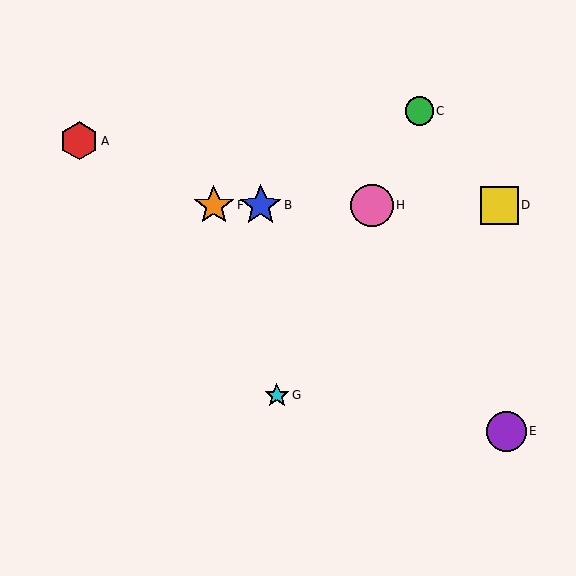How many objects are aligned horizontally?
4 objects (B, D, F, H) are aligned horizontally.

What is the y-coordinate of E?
Object E is at y≈431.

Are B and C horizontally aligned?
No, B is at y≈205 and C is at y≈111.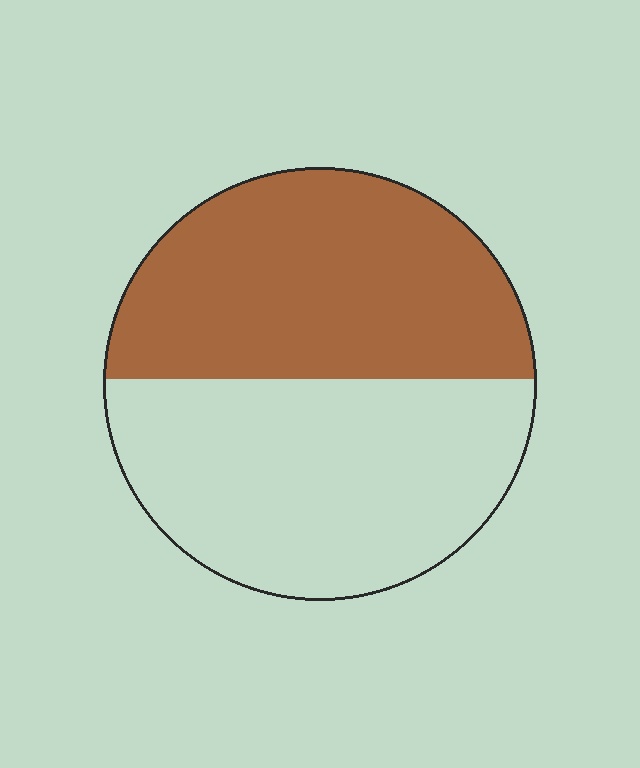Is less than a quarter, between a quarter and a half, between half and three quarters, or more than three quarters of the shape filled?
Between a quarter and a half.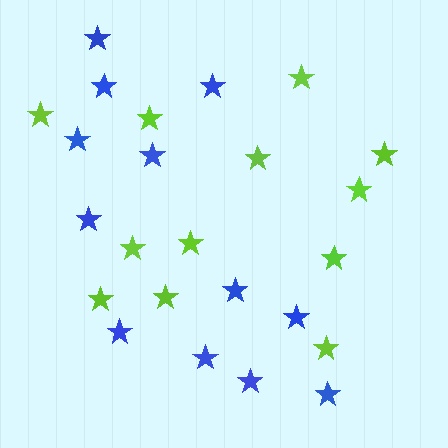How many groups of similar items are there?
There are 2 groups: one group of lime stars (12) and one group of blue stars (12).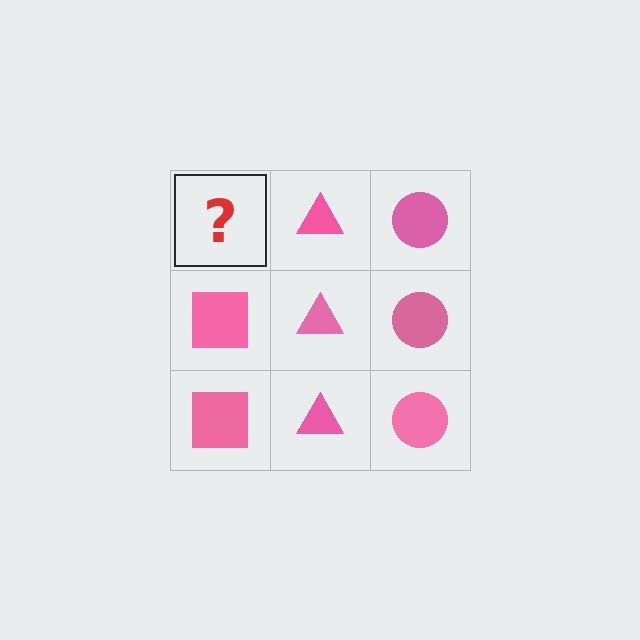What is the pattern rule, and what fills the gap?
The rule is that each column has a consistent shape. The gap should be filled with a pink square.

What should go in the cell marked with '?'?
The missing cell should contain a pink square.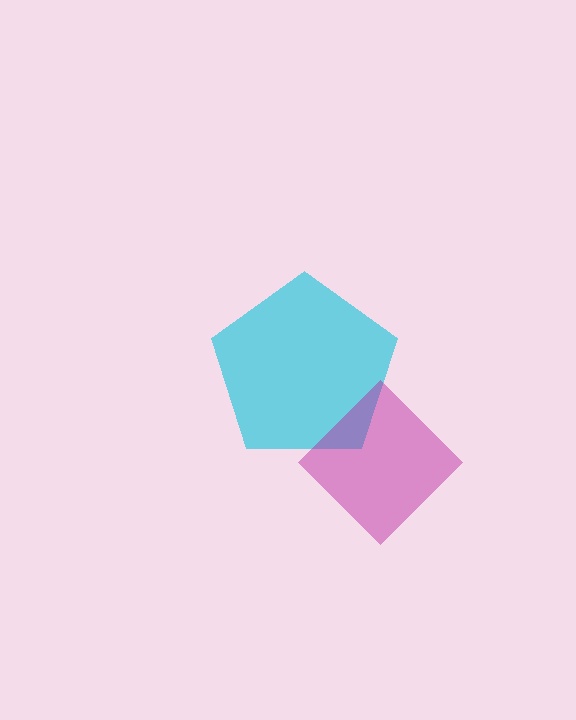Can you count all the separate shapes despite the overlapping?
Yes, there are 2 separate shapes.